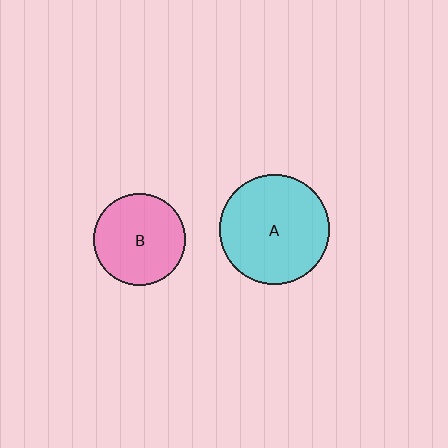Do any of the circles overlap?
No, none of the circles overlap.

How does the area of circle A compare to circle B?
Approximately 1.4 times.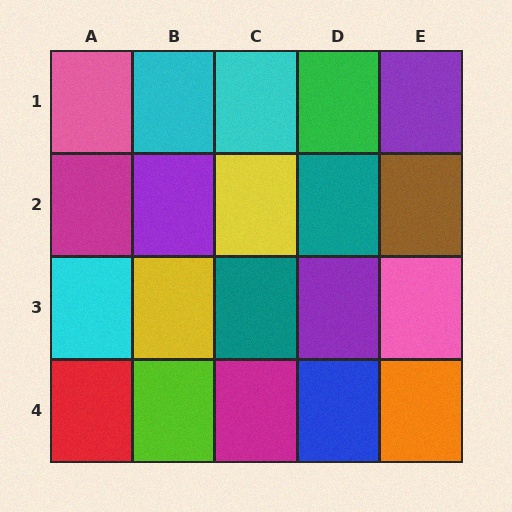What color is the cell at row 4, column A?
Red.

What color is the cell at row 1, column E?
Purple.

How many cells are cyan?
3 cells are cyan.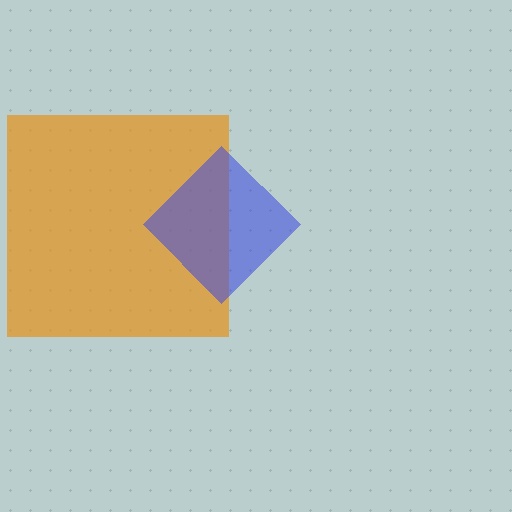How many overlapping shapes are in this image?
There are 2 overlapping shapes in the image.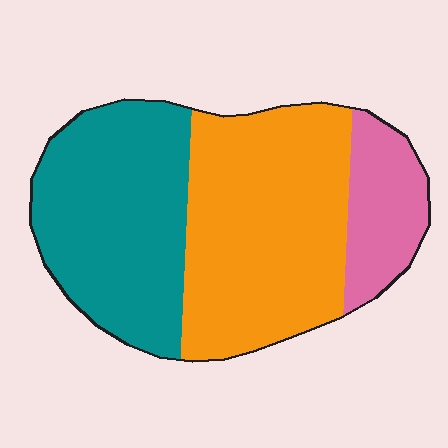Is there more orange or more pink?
Orange.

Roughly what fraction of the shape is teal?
Teal covers 39% of the shape.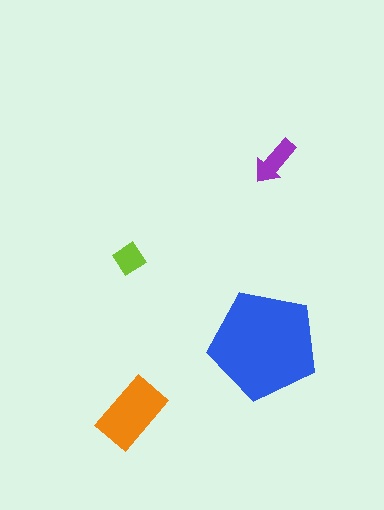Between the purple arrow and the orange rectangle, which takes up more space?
The orange rectangle.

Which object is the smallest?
The lime diamond.